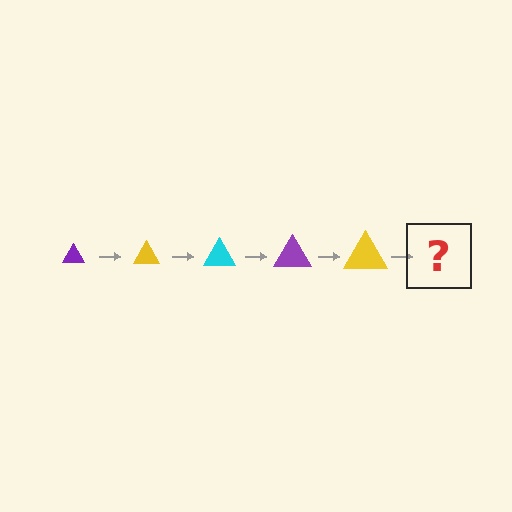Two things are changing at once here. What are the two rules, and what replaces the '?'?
The two rules are that the triangle grows larger each step and the color cycles through purple, yellow, and cyan. The '?' should be a cyan triangle, larger than the previous one.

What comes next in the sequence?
The next element should be a cyan triangle, larger than the previous one.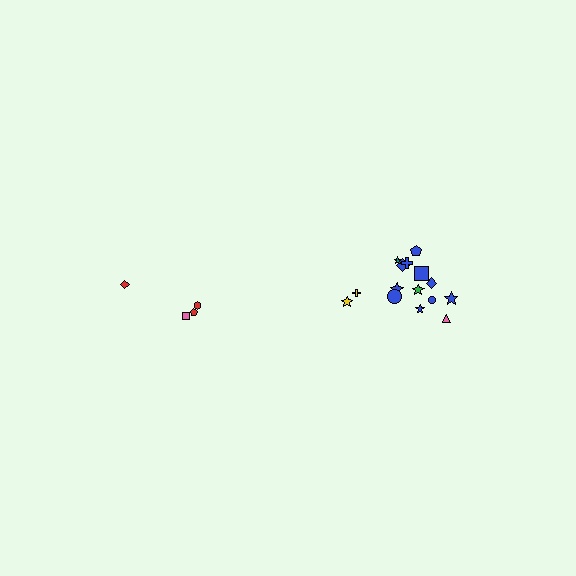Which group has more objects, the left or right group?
The right group.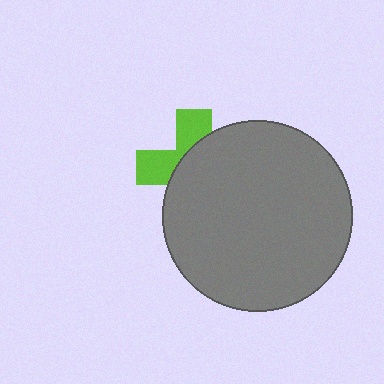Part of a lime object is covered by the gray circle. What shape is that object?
It is a cross.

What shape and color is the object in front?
The object in front is a gray circle.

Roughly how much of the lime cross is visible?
A small part of it is visible (roughly 38%).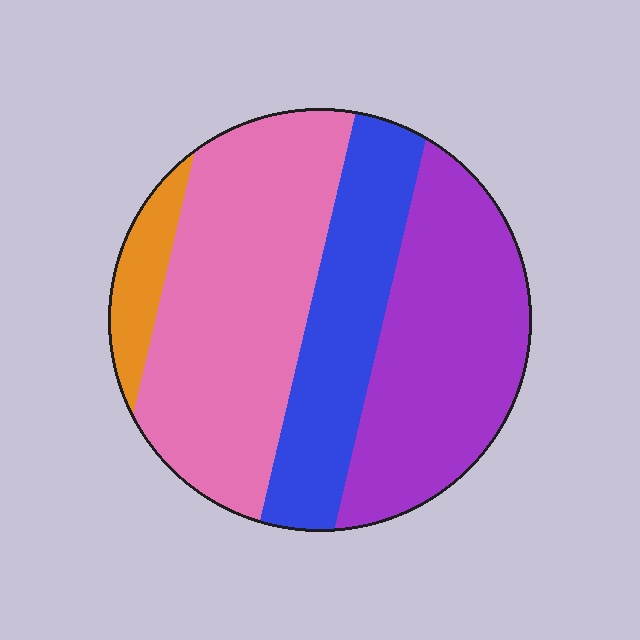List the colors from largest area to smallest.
From largest to smallest: pink, purple, blue, orange.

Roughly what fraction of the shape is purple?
Purple takes up about one third (1/3) of the shape.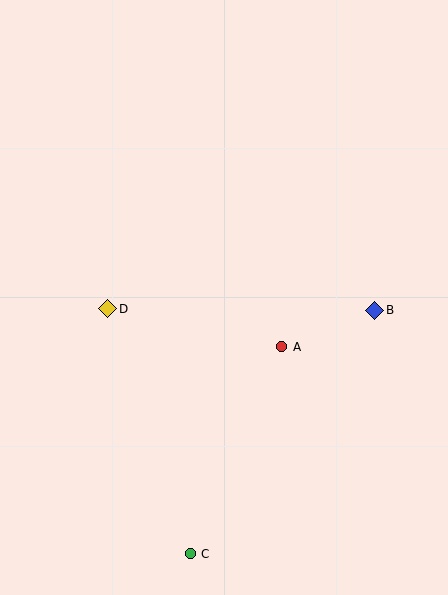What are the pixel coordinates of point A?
Point A is at (282, 347).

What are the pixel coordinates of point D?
Point D is at (108, 309).